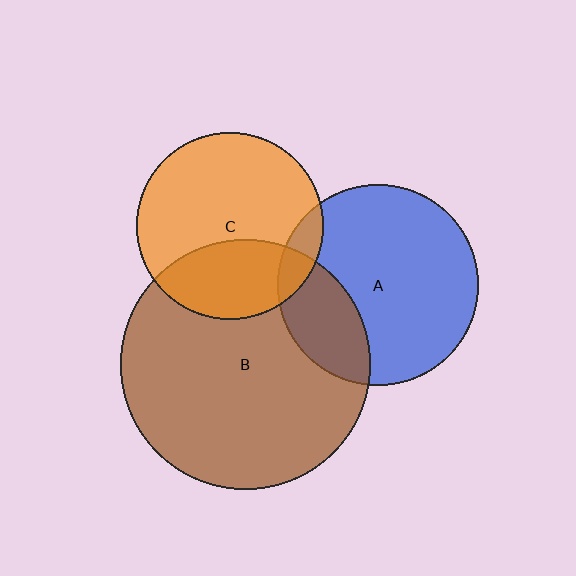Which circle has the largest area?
Circle B (brown).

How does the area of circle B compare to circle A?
Approximately 1.5 times.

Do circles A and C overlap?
Yes.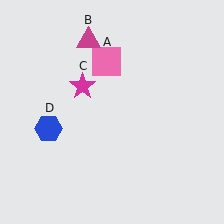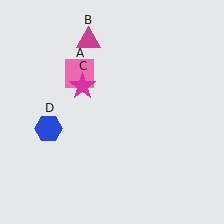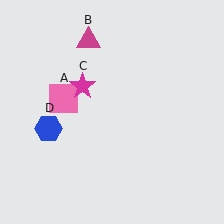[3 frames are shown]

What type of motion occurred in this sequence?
The pink square (object A) rotated counterclockwise around the center of the scene.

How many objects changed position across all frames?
1 object changed position: pink square (object A).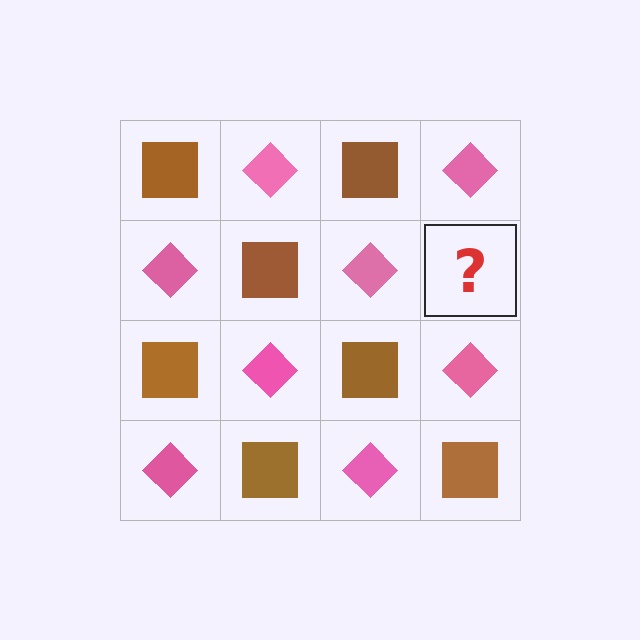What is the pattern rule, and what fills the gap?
The rule is that it alternates brown square and pink diamond in a checkerboard pattern. The gap should be filled with a brown square.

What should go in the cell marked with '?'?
The missing cell should contain a brown square.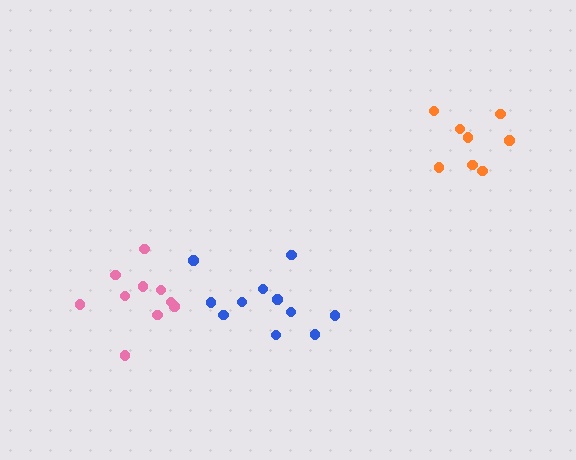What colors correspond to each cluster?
The clusters are colored: pink, orange, blue.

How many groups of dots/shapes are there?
There are 3 groups.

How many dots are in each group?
Group 1: 10 dots, Group 2: 8 dots, Group 3: 11 dots (29 total).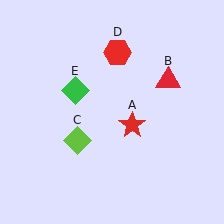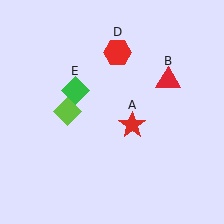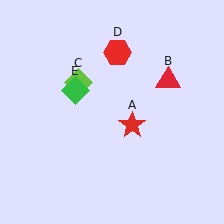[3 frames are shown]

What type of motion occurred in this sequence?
The lime diamond (object C) rotated clockwise around the center of the scene.